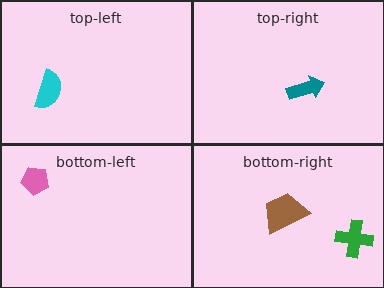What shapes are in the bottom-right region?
The brown trapezoid, the green cross.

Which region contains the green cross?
The bottom-right region.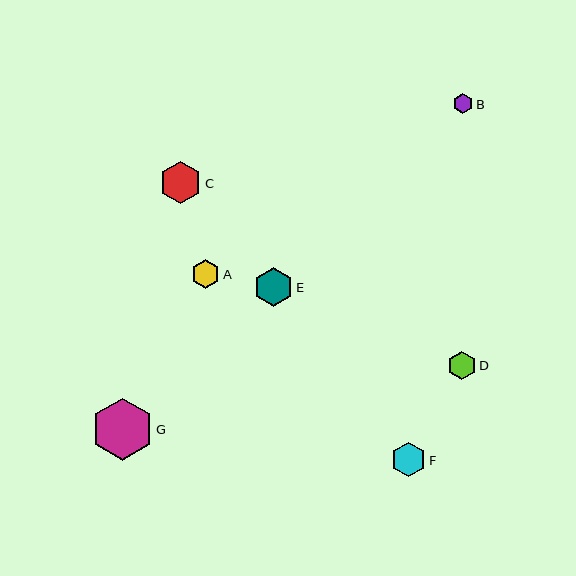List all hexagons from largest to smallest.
From largest to smallest: G, C, E, F, A, D, B.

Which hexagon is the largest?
Hexagon G is the largest with a size of approximately 62 pixels.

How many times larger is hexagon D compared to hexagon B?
Hexagon D is approximately 1.4 times the size of hexagon B.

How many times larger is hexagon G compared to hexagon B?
Hexagon G is approximately 3.0 times the size of hexagon B.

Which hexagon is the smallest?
Hexagon B is the smallest with a size of approximately 21 pixels.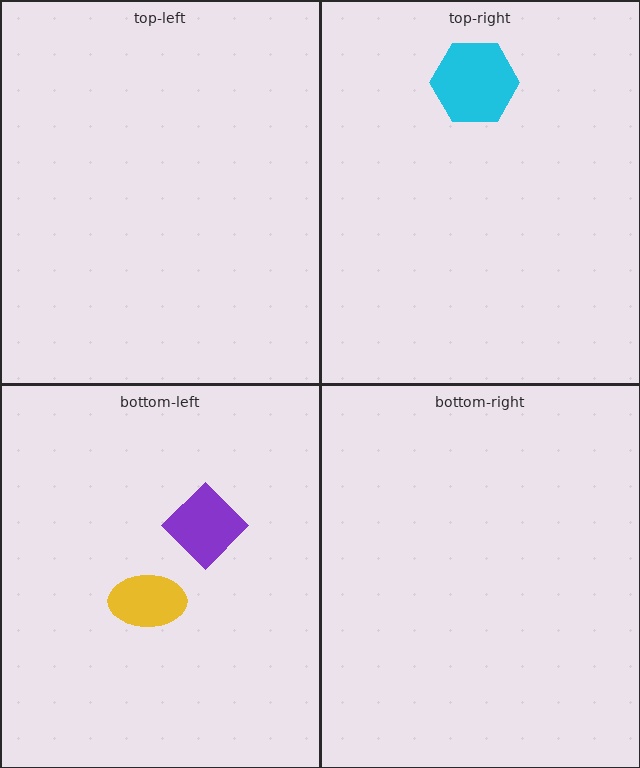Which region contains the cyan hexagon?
The top-right region.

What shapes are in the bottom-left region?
The yellow ellipse, the purple diamond.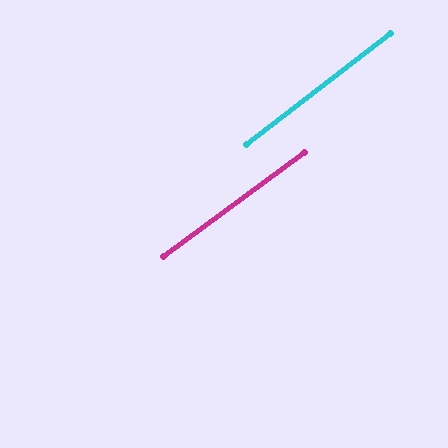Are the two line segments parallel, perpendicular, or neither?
Parallel — their directions differ by only 1.3°.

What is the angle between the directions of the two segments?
Approximately 1 degree.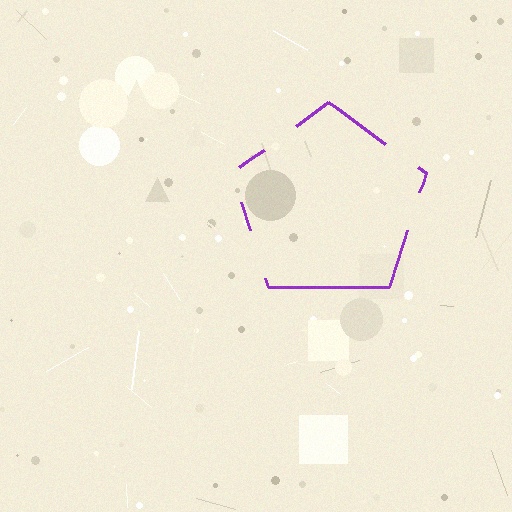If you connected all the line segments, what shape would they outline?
They would outline a pentagon.